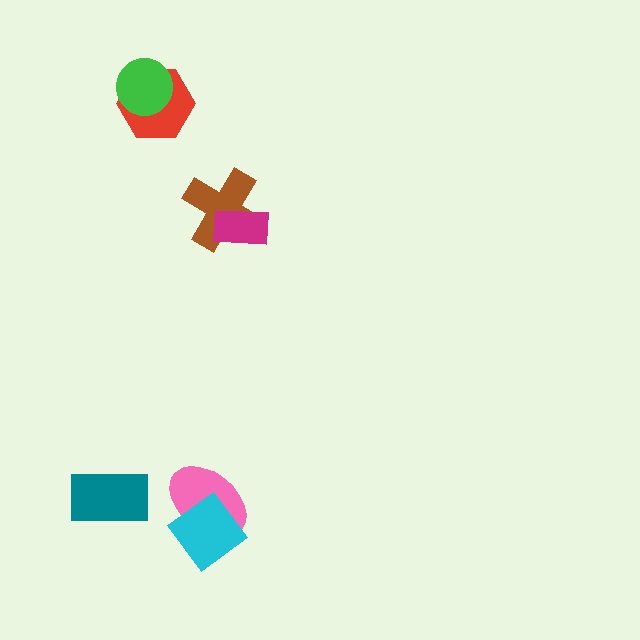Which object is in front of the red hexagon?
The green circle is in front of the red hexagon.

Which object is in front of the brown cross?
The magenta rectangle is in front of the brown cross.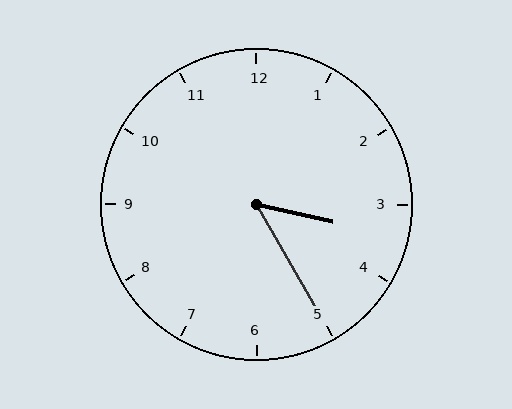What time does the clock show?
3:25.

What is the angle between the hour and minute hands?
Approximately 48 degrees.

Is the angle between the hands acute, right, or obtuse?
It is acute.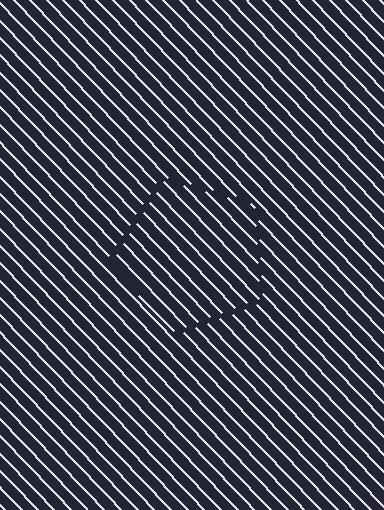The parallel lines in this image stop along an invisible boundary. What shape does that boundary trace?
An illusory pentagon. The interior of the shape contains the same grating, shifted by half a period — the contour is defined by the phase discontinuity where line-ends from the inner and outer gratings abut.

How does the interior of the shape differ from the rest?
The interior of the shape contains the same grating, shifted by half a period — the contour is defined by the phase discontinuity where line-ends from the inner and outer gratings abut.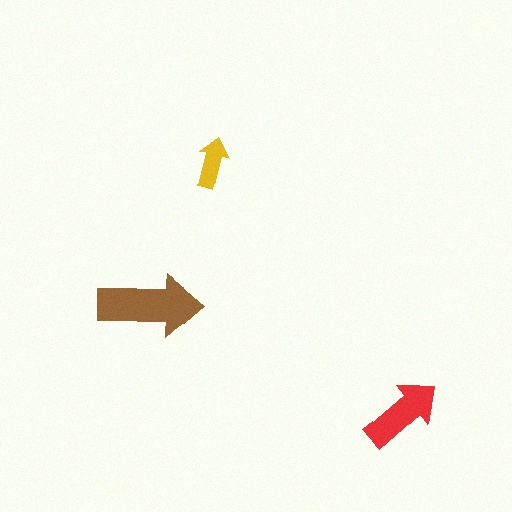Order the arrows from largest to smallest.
the brown one, the red one, the yellow one.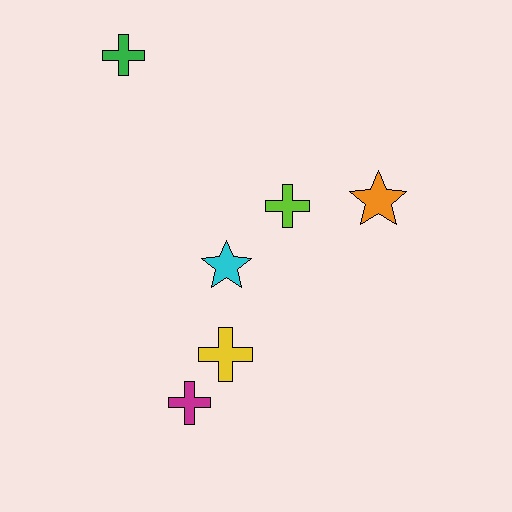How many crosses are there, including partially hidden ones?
There are 4 crosses.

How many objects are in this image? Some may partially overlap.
There are 6 objects.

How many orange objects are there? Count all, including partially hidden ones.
There is 1 orange object.